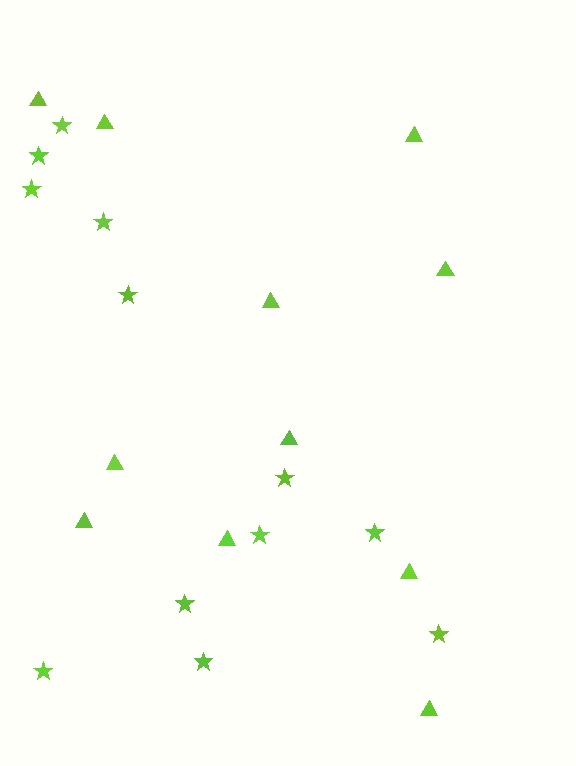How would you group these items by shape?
There are 2 groups: one group of stars (12) and one group of triangles (11).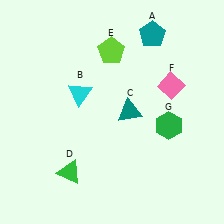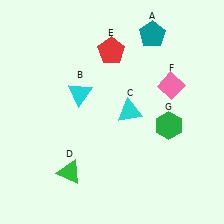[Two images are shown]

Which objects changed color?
C changed from teal to cyan. E changed from lime to red.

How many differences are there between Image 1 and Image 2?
There are 2 differences between the two images.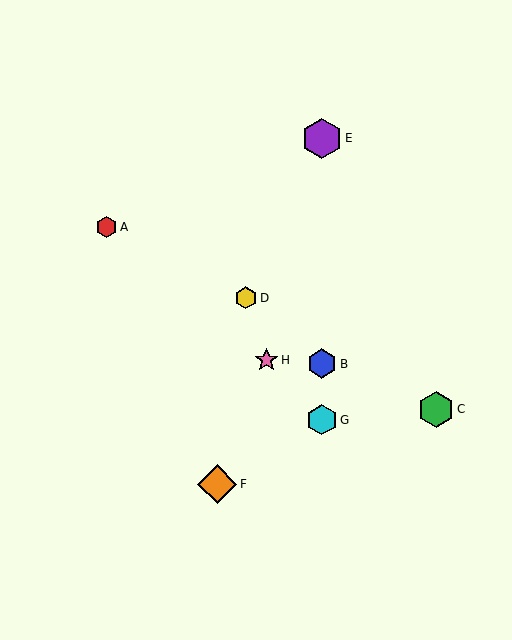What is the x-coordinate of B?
Object B is at x≈322.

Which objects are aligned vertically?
Objects B, E, G are aligned vertically.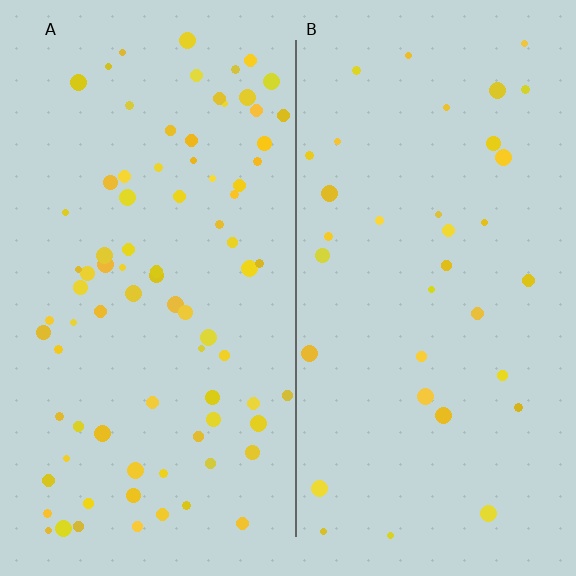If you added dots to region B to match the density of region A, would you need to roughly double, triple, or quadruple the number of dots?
Approximately double.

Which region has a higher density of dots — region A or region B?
A (the left).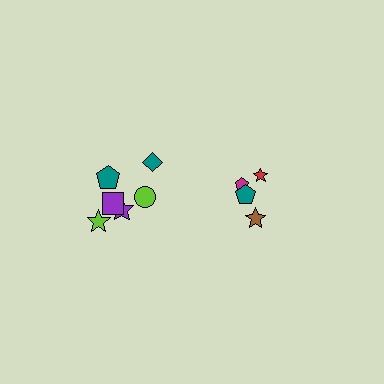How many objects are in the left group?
There are 6 objects.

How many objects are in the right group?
There are 4 objects.